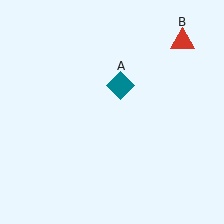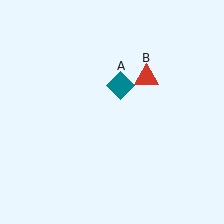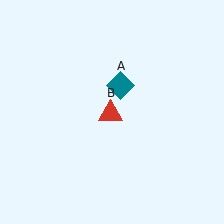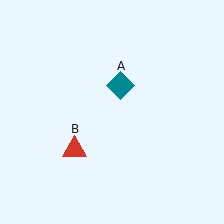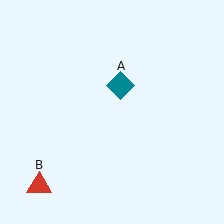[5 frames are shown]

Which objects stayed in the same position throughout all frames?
Teal diamond (object A) remained stationary.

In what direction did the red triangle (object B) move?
The red triangle (object B) moved down and to the left.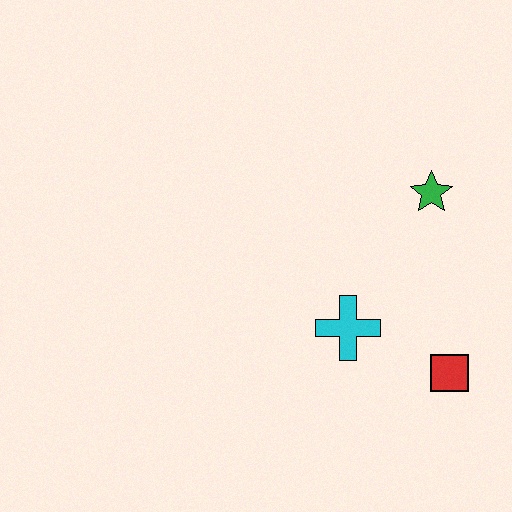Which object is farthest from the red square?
The green star is farthest from the red square.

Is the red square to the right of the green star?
Yes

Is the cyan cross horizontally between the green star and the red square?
No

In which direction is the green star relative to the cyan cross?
The green star is above the cyan cross.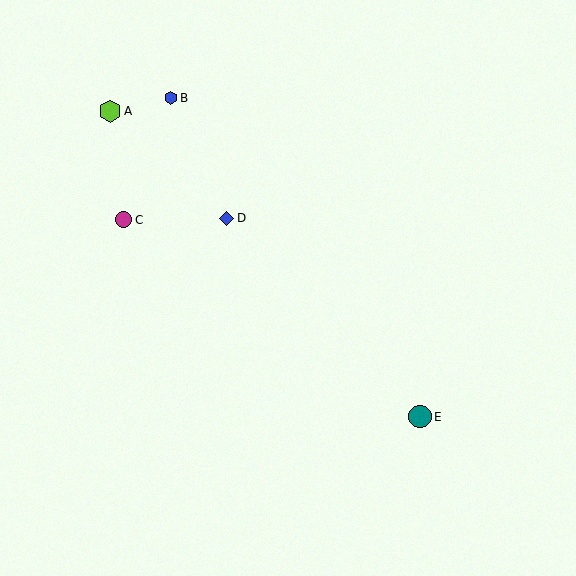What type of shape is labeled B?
Shape B is a blue hexagon.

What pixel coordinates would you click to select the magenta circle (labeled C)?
Click at (124, 220) to select the magenta circle C.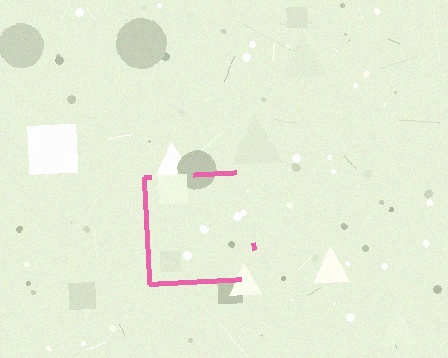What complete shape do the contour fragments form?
The contour fragments form a square.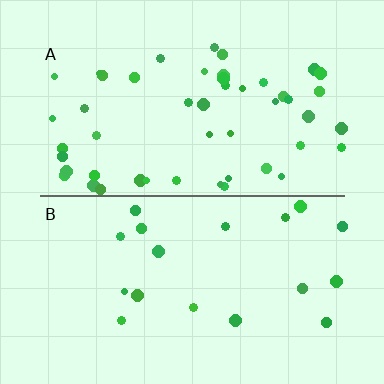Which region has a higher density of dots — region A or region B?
A (the top).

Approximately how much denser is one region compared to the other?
Approximately 2.7× — region A over region B.